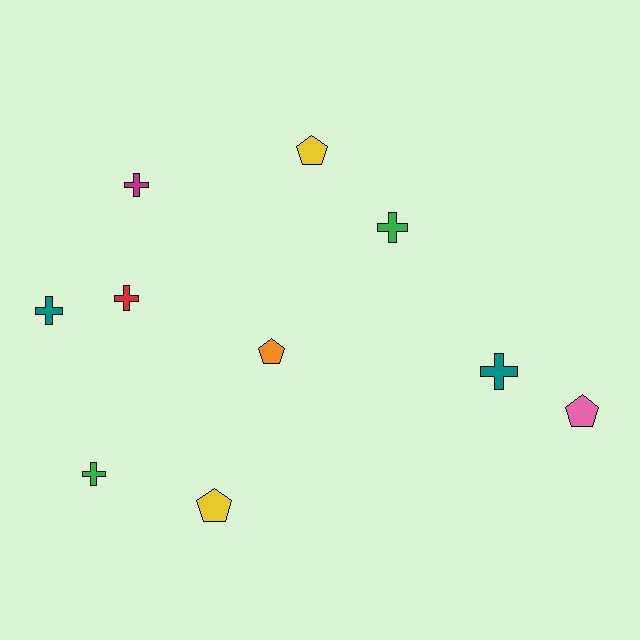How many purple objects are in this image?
There are no purple objects.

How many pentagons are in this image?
There are 4 pentagons.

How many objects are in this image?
There are 10 objects.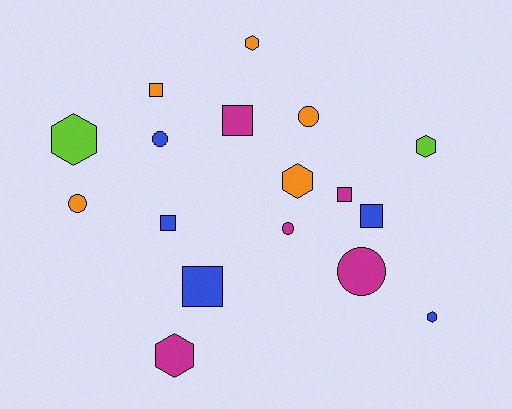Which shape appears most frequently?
Hexagon, with 6 objects.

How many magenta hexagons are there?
There is 1 magenta hexagon.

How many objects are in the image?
There are 17 objects.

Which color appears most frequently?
Orange, with 5 objects.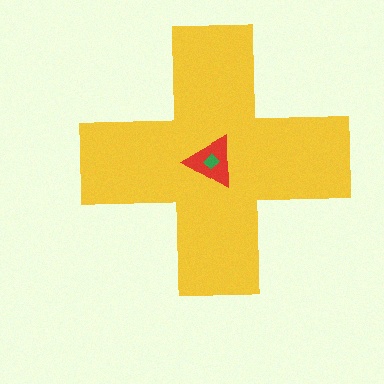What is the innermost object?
The green diamond.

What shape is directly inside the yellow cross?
The red triangle.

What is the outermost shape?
The yellow cross.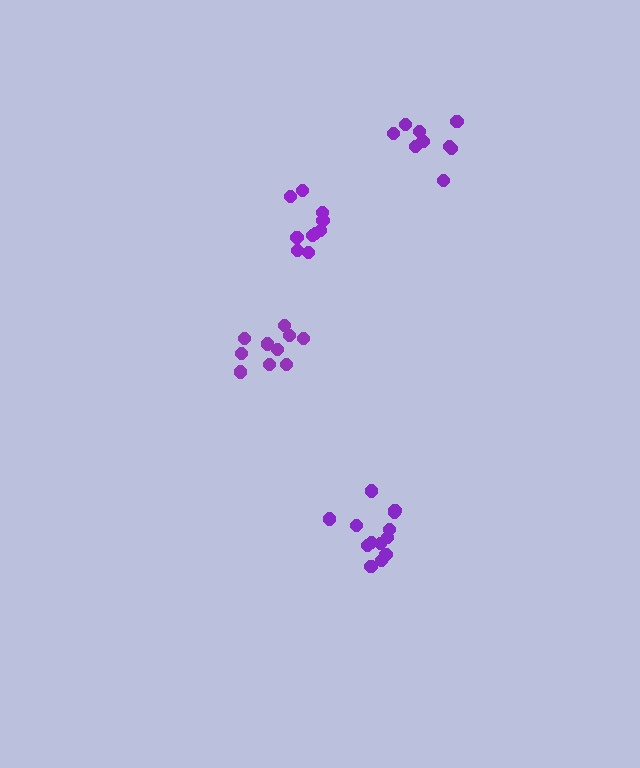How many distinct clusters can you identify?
There are 4 distinct clusters.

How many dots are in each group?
Group 1: 10 dots, Group 2: 13 dots, Group 3: 9 dots, Group 4: 10 dots (42 total).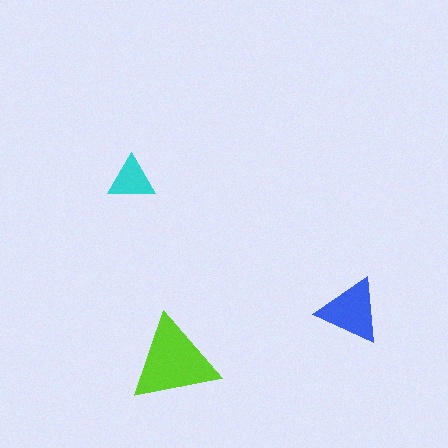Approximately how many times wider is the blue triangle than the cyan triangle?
About 1.5 times wider.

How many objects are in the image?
There are 3 objects in the image.